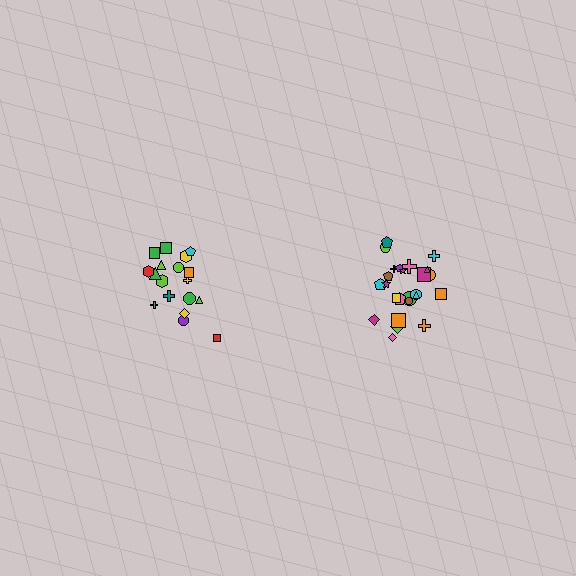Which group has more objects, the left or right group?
The right group.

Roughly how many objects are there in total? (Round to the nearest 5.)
Roughly 45 objects in total.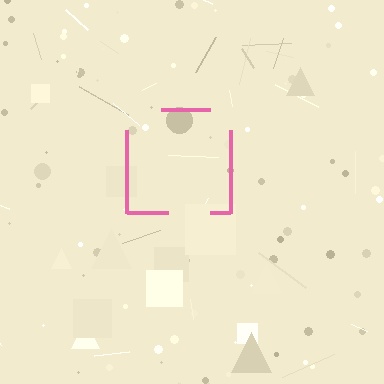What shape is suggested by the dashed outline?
The dashed outline suggests a square.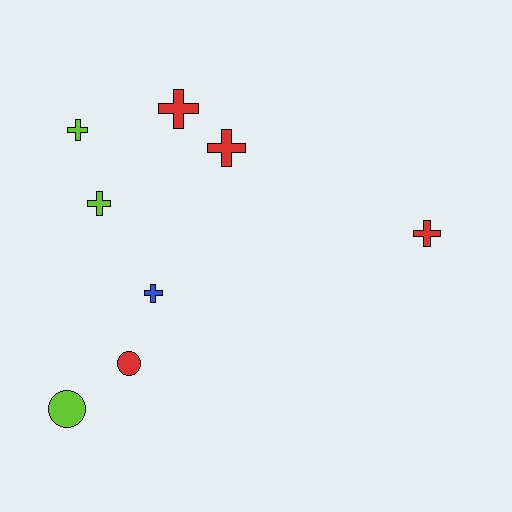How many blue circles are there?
There are no blue circles.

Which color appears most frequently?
Red, with 4 objects.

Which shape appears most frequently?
Cross, with 6 objects.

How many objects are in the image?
There are 8 objects.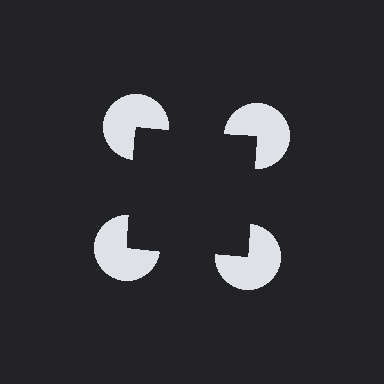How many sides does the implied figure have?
4 sides.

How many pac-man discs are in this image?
There are 4 — one at each vertex of the illusory square.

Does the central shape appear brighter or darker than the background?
It typically appears slightly darker than the background, even though no actual brightness change is drawn.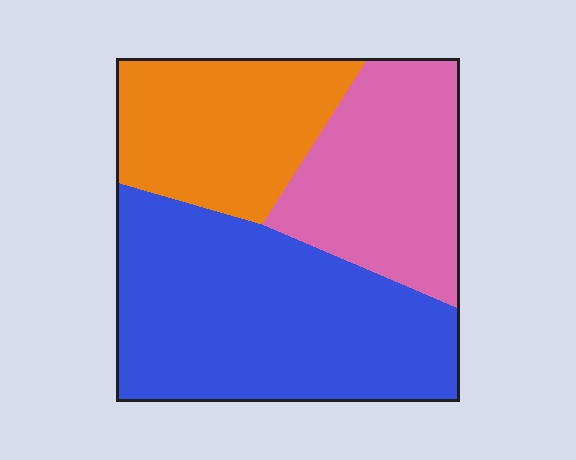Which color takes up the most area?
Blue, at roughly 45%.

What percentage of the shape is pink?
Pink covers around 25% of the shape.